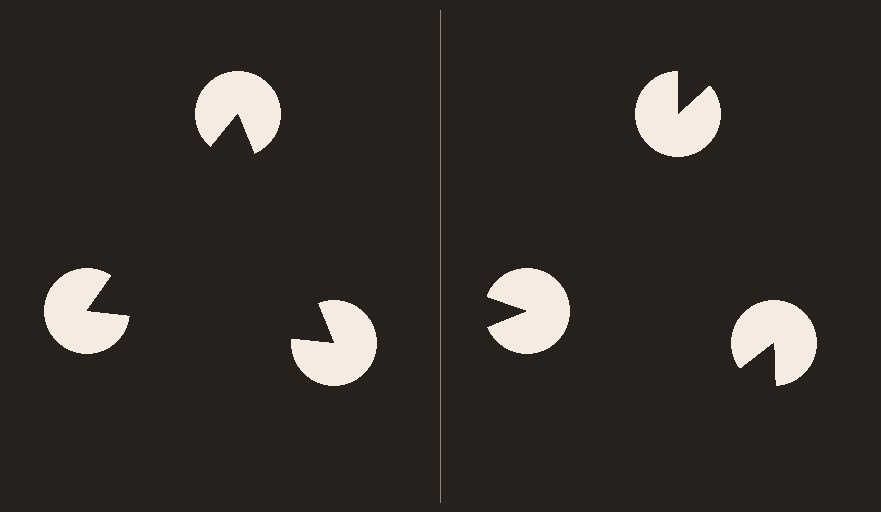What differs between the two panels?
The pac-man discs are positioned identically on both sides; only the wedge orientations differ. On the left they align to a triangle; on the right they are misaligned.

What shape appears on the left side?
An illusory triangle.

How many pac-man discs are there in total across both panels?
6 — 3 on each side.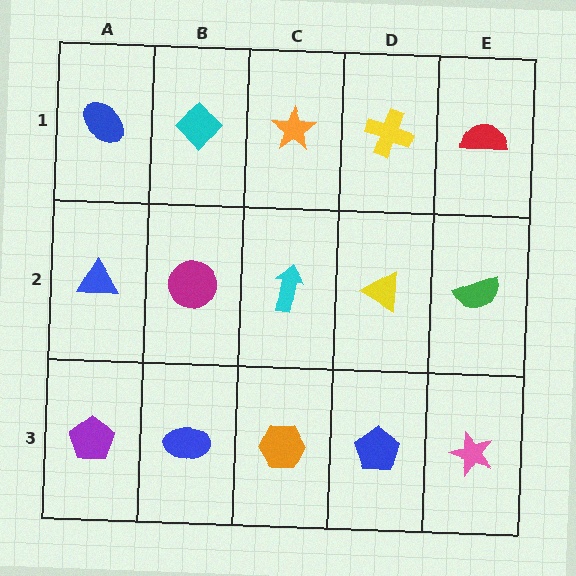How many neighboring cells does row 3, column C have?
3.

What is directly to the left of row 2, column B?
A blue triangle.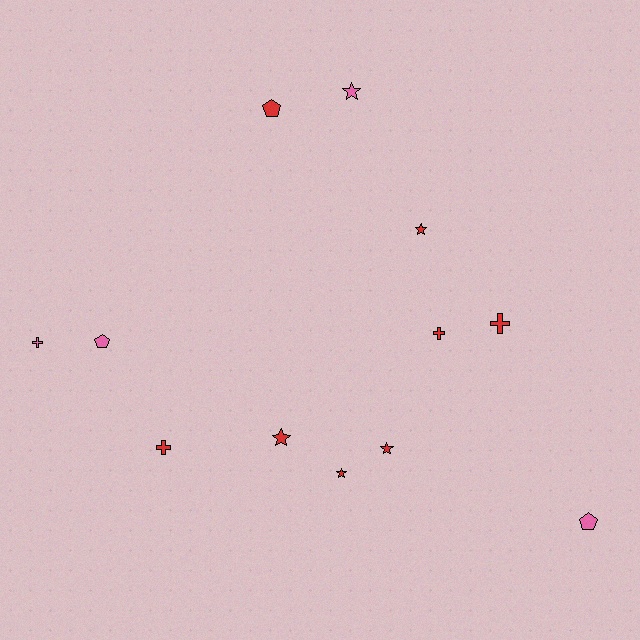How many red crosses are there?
There are 3 red crosses.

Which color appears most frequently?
Red, with 8 objects.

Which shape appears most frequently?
Star, with 5 objects.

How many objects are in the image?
There are 12 objects.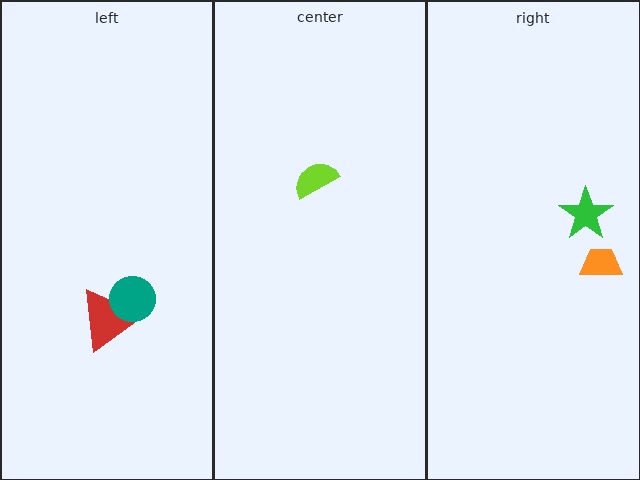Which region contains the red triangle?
The left region.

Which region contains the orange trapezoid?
The right region.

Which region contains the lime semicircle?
The center region.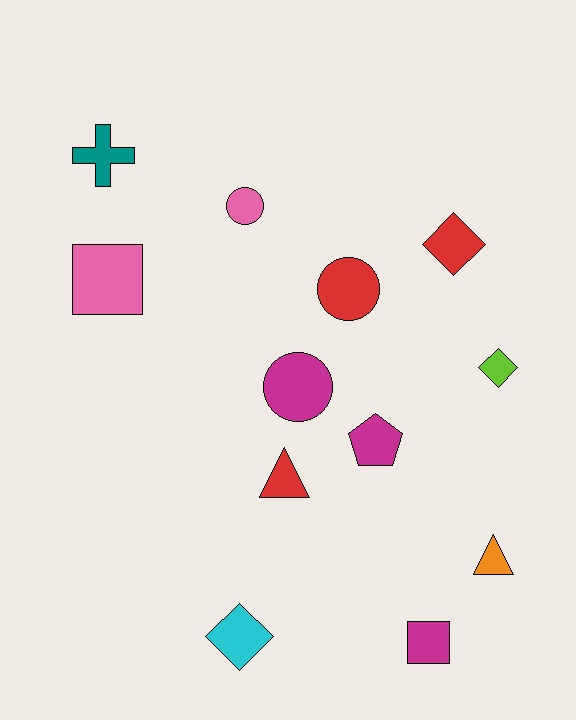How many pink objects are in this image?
There are 2 pink objects.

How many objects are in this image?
There are 12 objects.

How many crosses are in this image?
There is 1 cross.